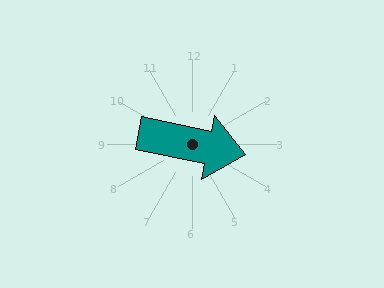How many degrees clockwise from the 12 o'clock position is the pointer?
Approximately 102 degrees.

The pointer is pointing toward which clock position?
Roughly 3 o'clock.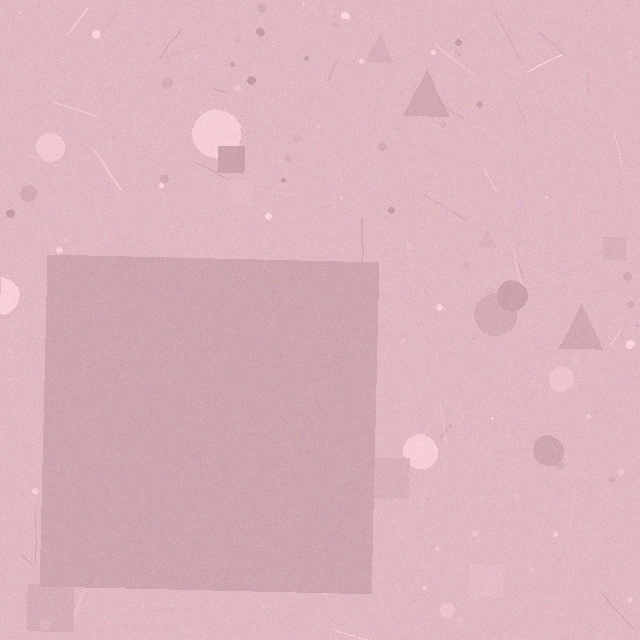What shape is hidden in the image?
A square is hidden in the image.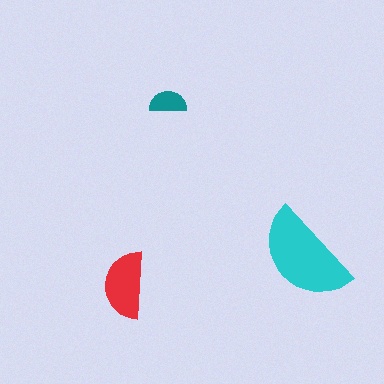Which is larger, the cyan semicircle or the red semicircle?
The cyan one.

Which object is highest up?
The teal semicircle is topmost.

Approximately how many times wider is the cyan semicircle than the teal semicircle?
About 2.5 times wider.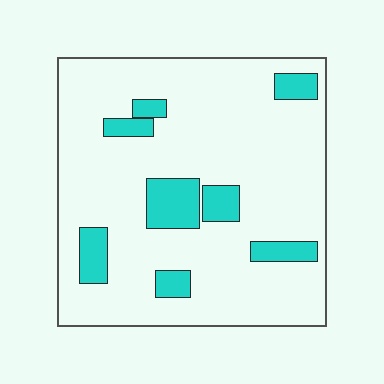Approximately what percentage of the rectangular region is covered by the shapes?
Approximately 15%.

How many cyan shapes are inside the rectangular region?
8.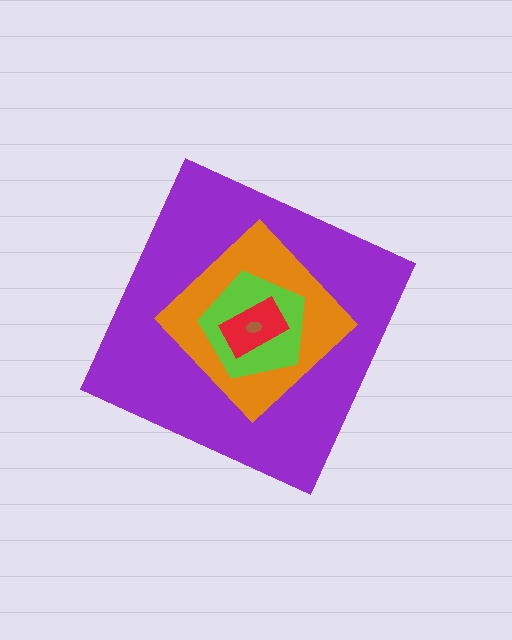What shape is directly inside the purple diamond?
The orange diamond.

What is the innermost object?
The brown ellipse.